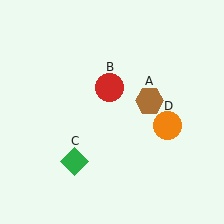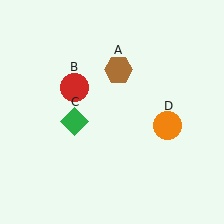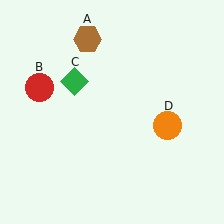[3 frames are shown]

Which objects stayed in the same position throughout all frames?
Orange circle (object D) remained stationary.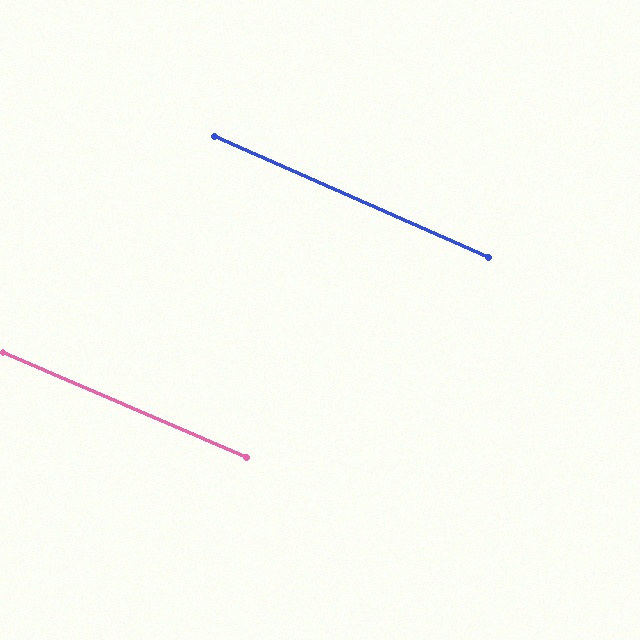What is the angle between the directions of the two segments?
Approximately 1 degree.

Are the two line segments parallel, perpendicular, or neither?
Parallel — their directions differ by only 0.5°.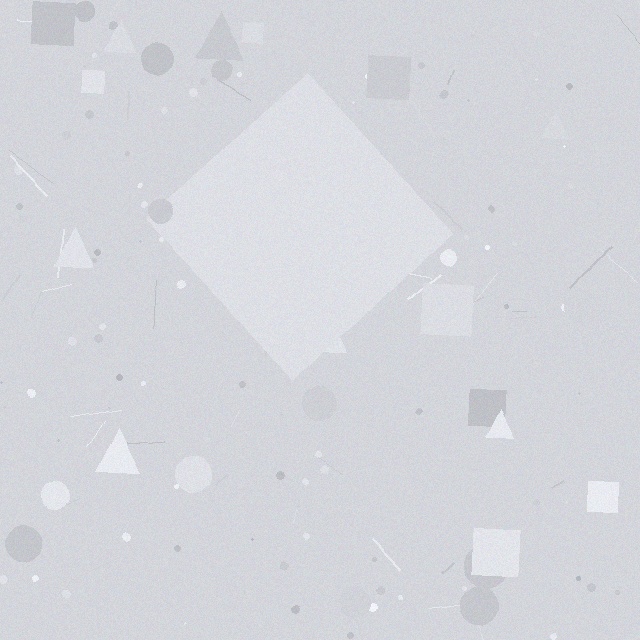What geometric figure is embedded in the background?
A diamond is embedded in the background.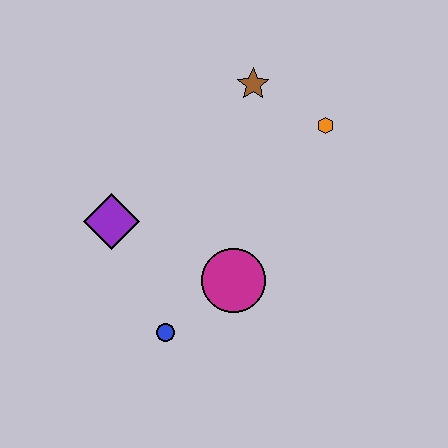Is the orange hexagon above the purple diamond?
Yes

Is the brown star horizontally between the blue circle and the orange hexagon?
Yes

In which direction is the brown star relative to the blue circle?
The brown star is above the blue circle.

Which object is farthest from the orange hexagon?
The blue circle is farthest from the orange hexagon.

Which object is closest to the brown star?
The orange hexagon is closest to the brown star.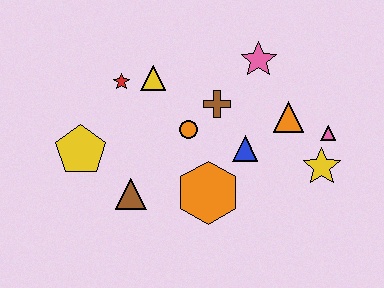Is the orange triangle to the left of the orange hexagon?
No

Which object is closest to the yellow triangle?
The red star is closest to the yellow triangle.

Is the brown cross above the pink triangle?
Yes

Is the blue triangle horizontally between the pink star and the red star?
Yes